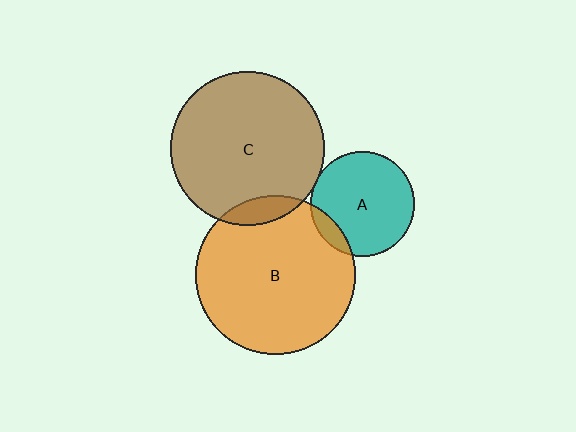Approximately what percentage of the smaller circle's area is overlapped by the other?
Approximately 10%.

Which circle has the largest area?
Circle B (orange).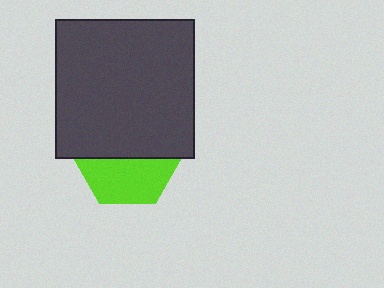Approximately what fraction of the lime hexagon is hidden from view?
Roughly 56% of the lime hexagon is hidden behind the dark gray square.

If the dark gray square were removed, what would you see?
You would see the complete lime hexagon.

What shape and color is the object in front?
The object in front is a dark gray square.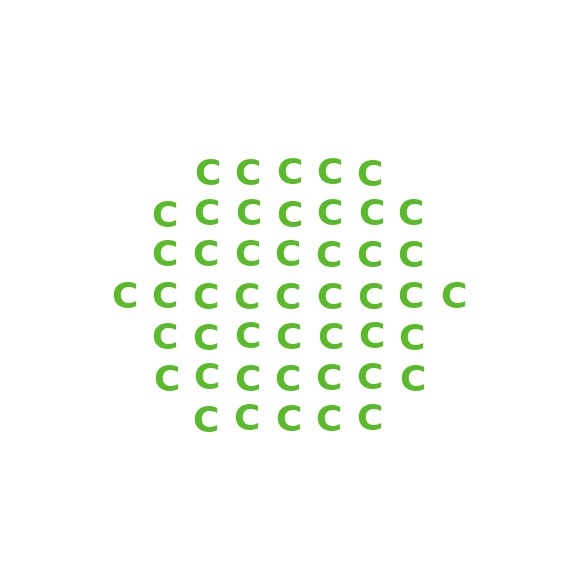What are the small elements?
The small elements are letter C's.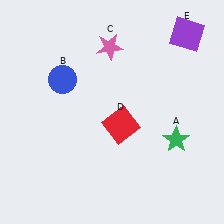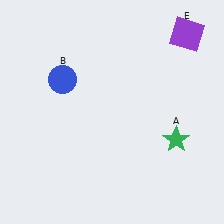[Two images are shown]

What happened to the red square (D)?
The red square (D) was removed in Image 2. It was in the bottom-right area of Image 1.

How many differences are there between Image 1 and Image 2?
There are 2 differences between the two images.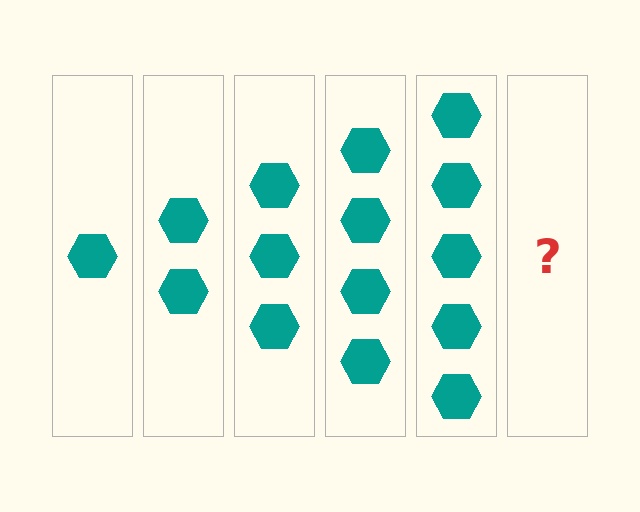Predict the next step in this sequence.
The next step is 6 hexagons.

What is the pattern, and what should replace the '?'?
The pattern is that each step adds one more hexagon. The '?' should be 6 hexagons.